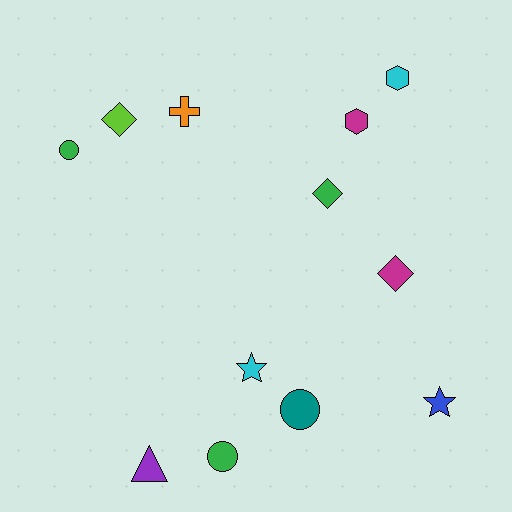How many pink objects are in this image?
There are no pink objects.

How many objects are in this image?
There are 12 objects.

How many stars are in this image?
There are 2 stars.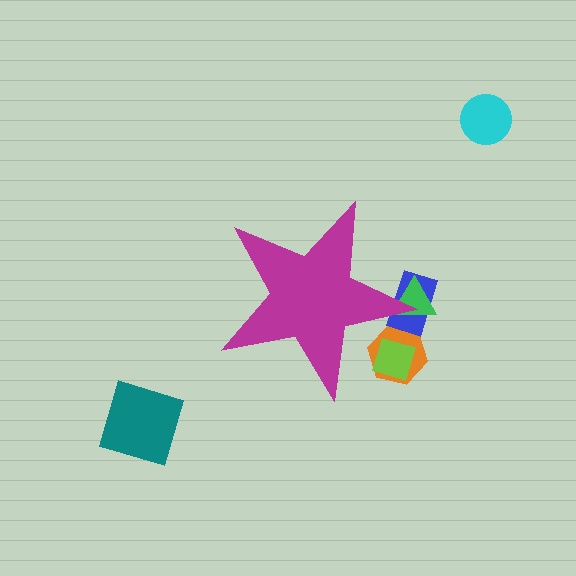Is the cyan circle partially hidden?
No, the cyan circle is fully visible.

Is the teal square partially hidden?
No, the teal square is fully visible.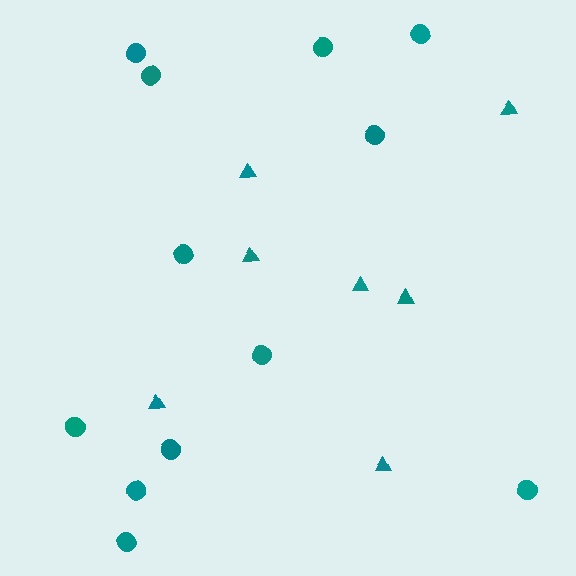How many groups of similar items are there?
There are 2 groups: one group of circles (12) and one group of triangles (7).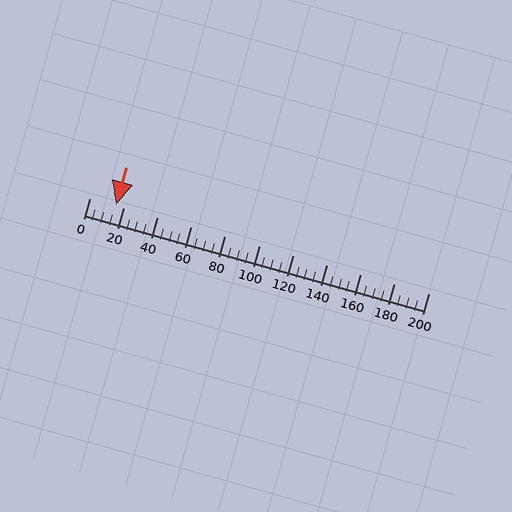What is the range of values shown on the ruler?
The ruler shows values from 0 to 200.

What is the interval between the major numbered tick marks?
The major tick marks are spaced 20 units apart.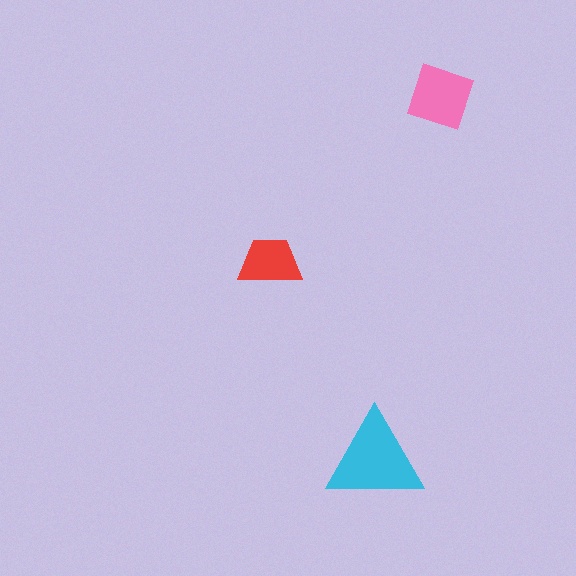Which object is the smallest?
The red trapezoid.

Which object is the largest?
The cyan triangle.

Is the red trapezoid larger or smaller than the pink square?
Smaller.